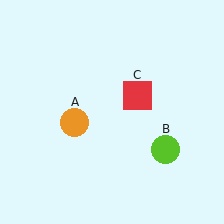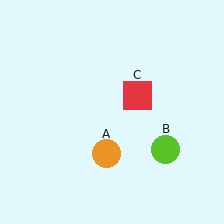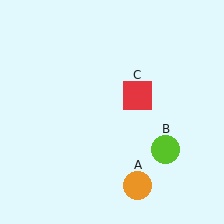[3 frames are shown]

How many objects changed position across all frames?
1 object changed position: orange circle (object A).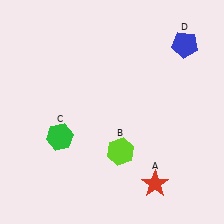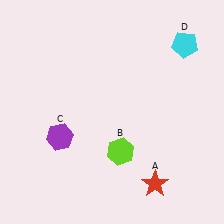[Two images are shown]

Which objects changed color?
C changed from green to purple. D changed from blue to cyan.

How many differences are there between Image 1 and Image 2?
There are 2 differences between the two images.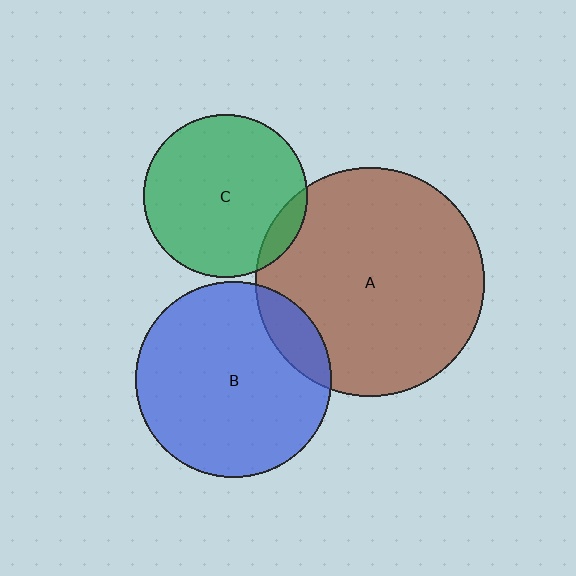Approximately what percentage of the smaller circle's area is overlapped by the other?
Approximately 15%.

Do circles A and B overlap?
Yes.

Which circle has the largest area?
Circle A (brown).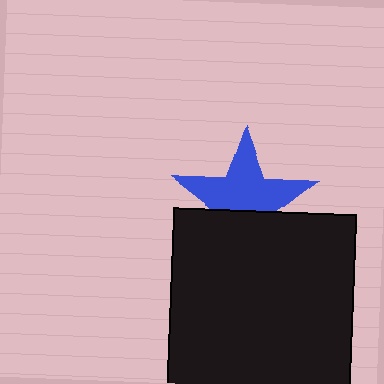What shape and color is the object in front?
The object in front is a black square.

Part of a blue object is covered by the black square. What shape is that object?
It is a star.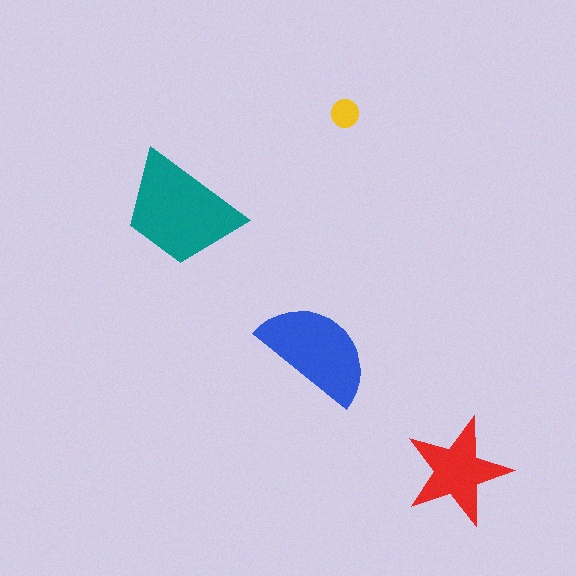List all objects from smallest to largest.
The yellow circle, the red star, the blue semicircle, the teal trapezoid.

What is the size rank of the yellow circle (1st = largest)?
4th.